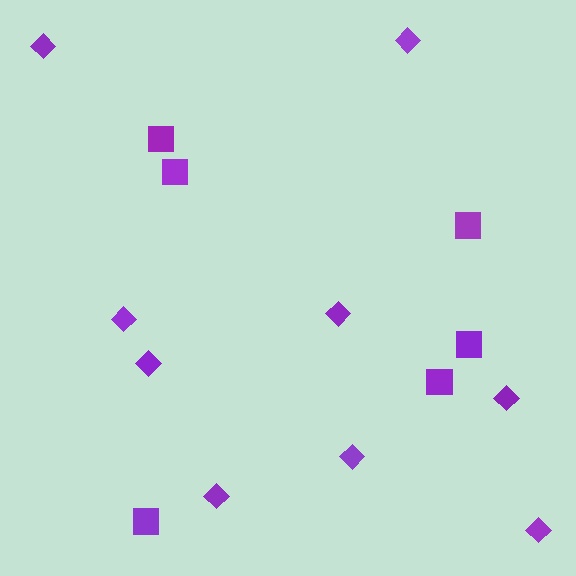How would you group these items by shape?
There are 2 groups: one group of squares (6) and one group of diamonds (9).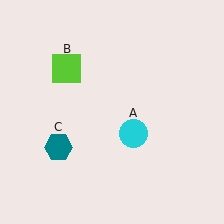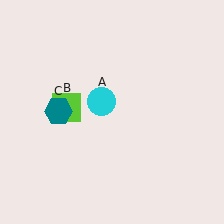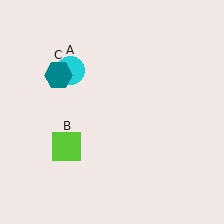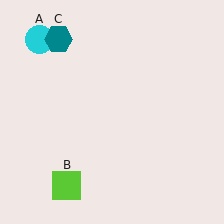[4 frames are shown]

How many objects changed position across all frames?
3 objects changed position: cyan circle (object A), lime square (object B), teal hexagon (object C).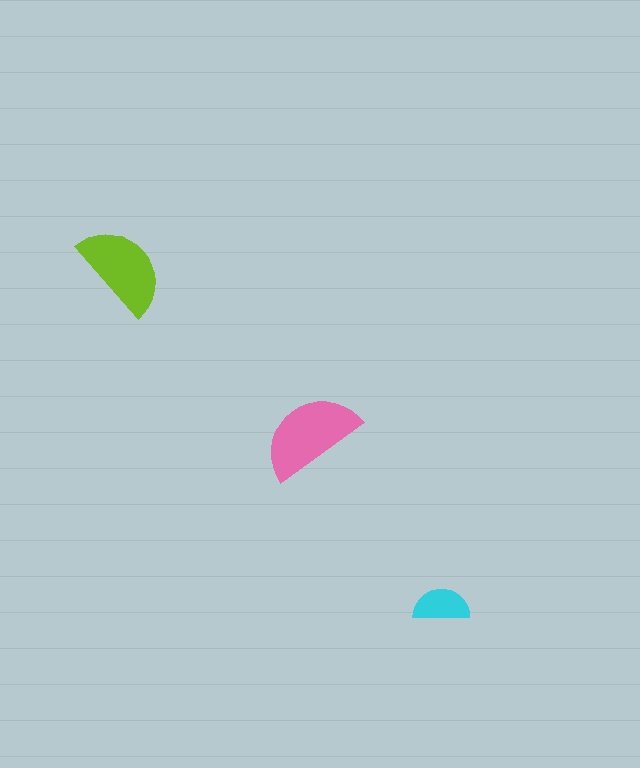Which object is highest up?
The lime semicircle is topmost.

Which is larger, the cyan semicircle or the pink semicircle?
The pink one.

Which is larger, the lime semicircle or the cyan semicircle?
The lime one.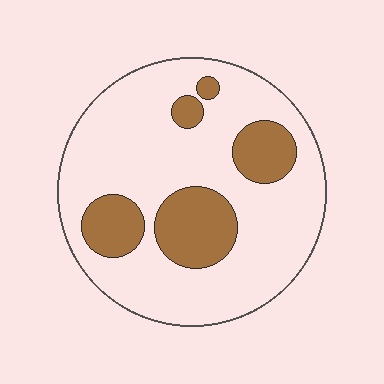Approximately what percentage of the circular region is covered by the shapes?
Approximately 25%.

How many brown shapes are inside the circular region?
5.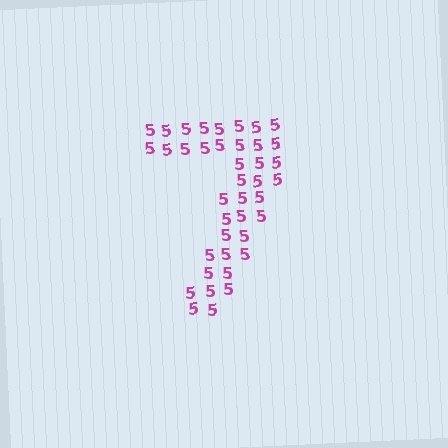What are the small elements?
The small elements are digit 5's.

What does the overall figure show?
The overall figure shows the digit 7.